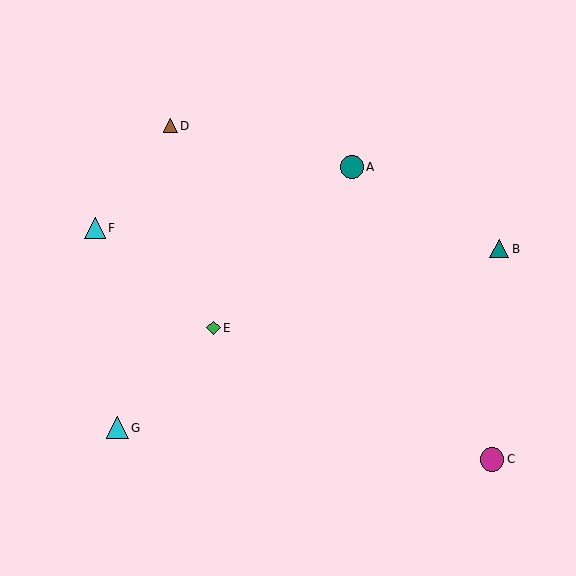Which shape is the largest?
The magenta circle (labeled C) is the largest.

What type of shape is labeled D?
Shape D is a brown triangle.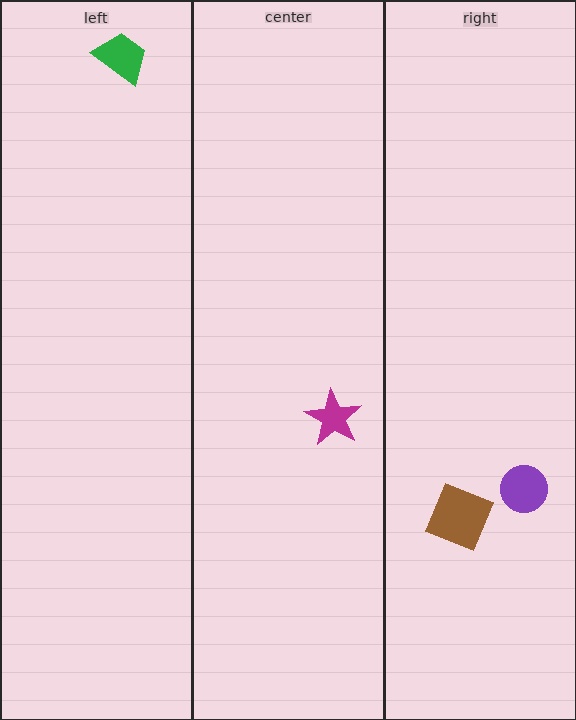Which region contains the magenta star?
The center region.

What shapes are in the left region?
The green trapezoid.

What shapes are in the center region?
The magenta star.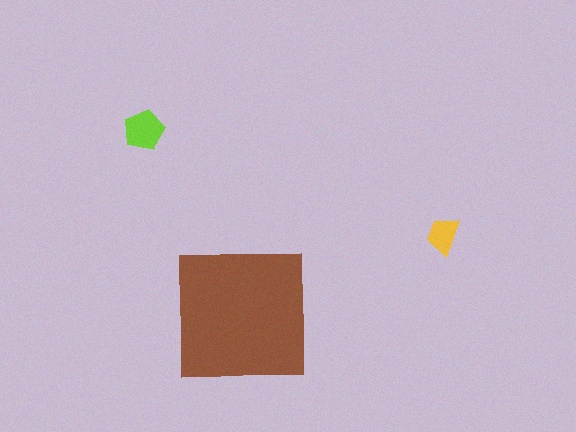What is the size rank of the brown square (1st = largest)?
1st.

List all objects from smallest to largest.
The yellow trapezoid, the lime pentagon, the brown square.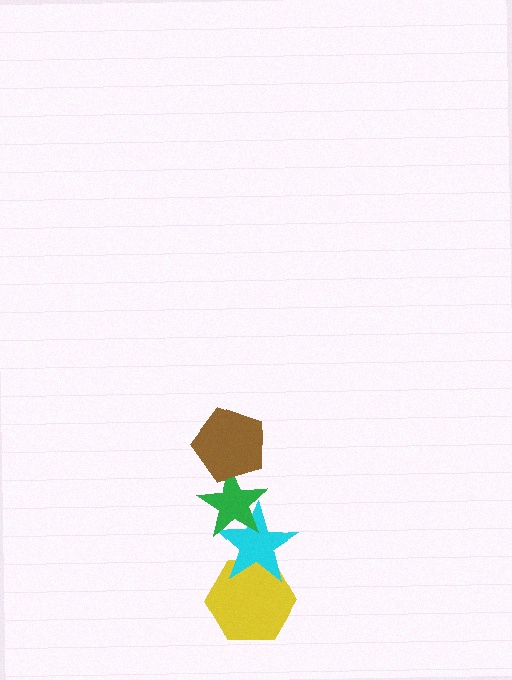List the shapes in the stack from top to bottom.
From top to bottom: the brown pentagon, the green star, the cyan star, the yellow hexagon.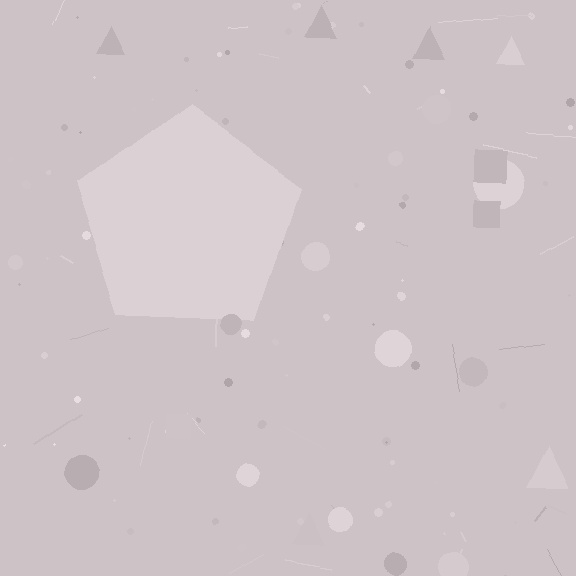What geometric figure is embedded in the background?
A pentagon is embedded in the background.